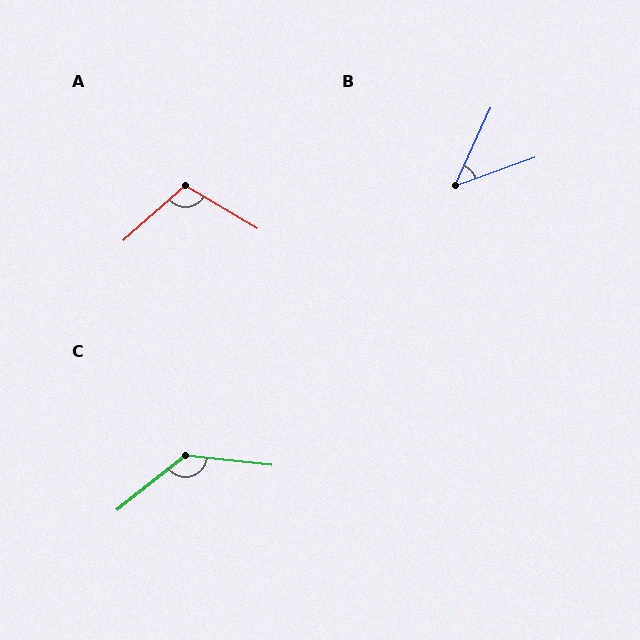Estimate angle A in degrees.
Approximately 108 degrees.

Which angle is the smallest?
B, at approximately 46 degrees.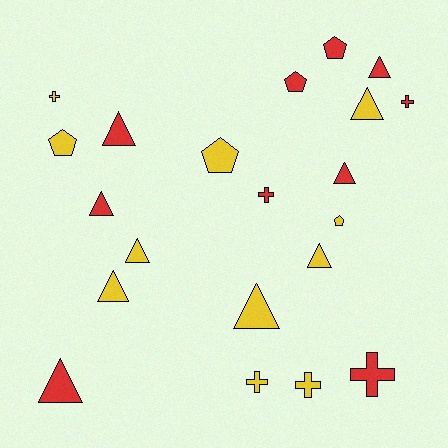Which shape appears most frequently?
Triangle, with 10 objects.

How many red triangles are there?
There are 5 red triangles.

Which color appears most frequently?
Yellow, with 11 objects.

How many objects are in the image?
There are 21 objects.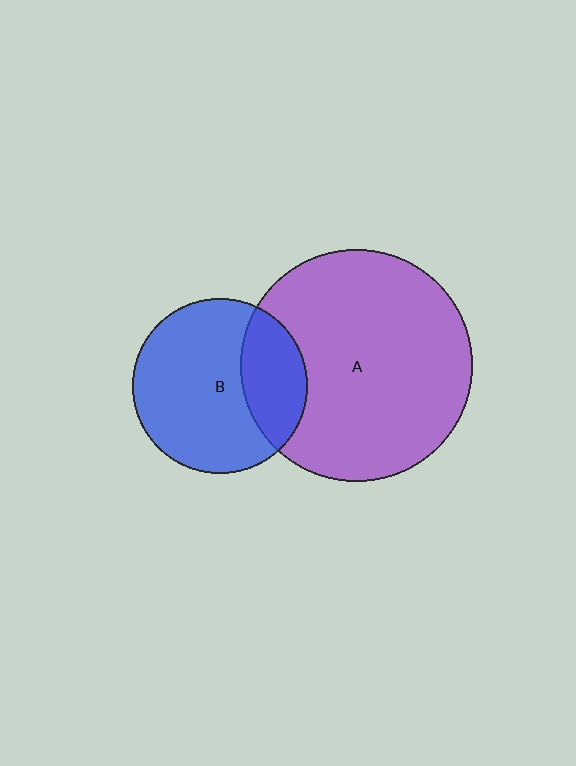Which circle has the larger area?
Circle A (purple).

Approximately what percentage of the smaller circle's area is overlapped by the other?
Approximately 25%.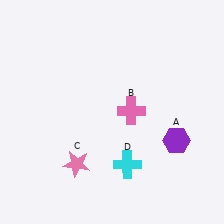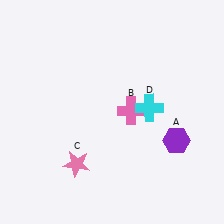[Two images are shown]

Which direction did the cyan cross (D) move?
The cyan cross (D) moved up.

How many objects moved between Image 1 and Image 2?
1 object moved between the two images.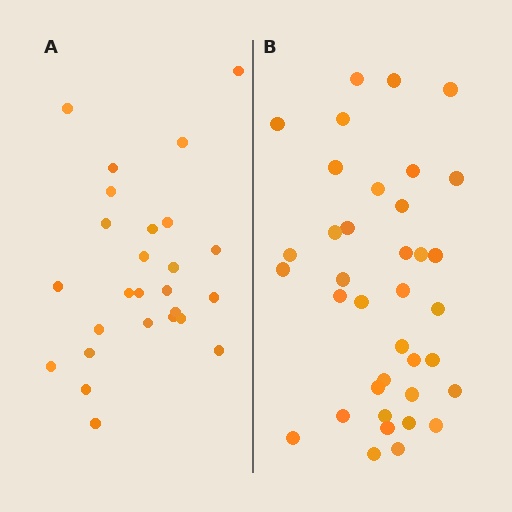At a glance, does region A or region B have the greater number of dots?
Region B (the right region) has more dots.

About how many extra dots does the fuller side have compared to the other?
Region B has roughly 12 or so more dots than region A.